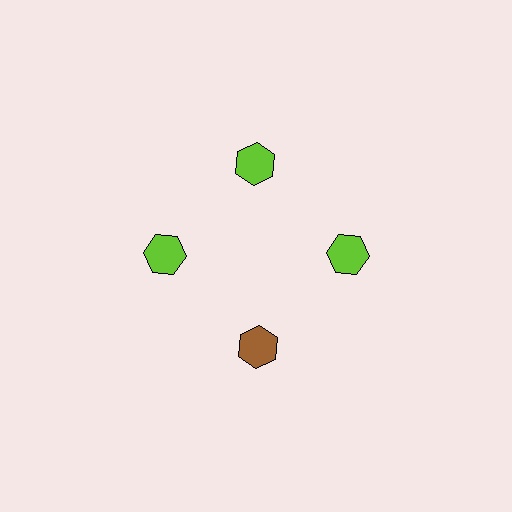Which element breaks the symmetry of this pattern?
The brown hexagon at roughly the 6 o'clock position breaks the symmetry. All other shapes are lime hexagons.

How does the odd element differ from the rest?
It has a different color: brown instead of lime.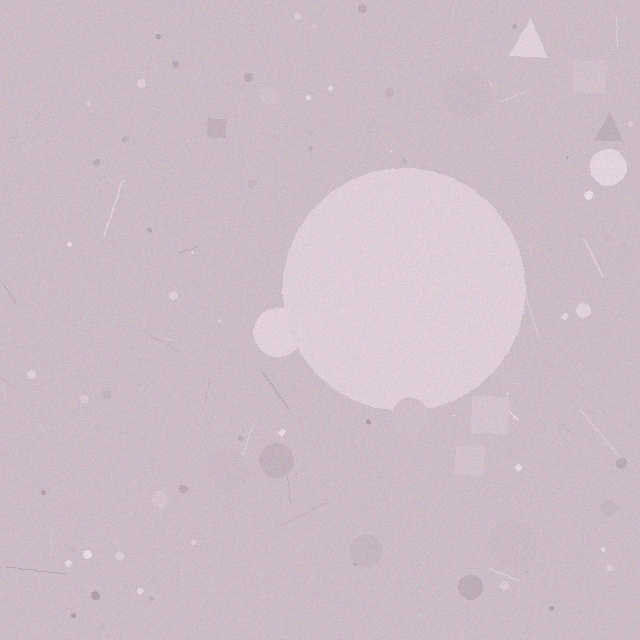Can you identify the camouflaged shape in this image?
The camouflaged shape is a circle.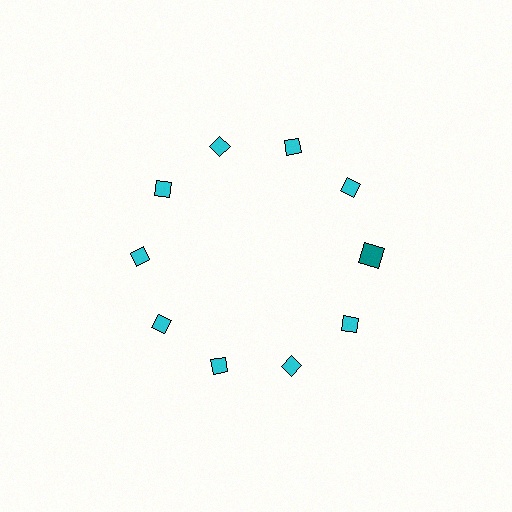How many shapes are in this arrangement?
There are 10 shapes arranged in a ring pattern.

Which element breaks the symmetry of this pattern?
The teal square at roughly the 3 o'clock position breaks the symmetry. All other shapes are cyan diamonds.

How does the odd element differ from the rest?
It differs in both color (teal instead of cyan) and shape (square instead of diamond).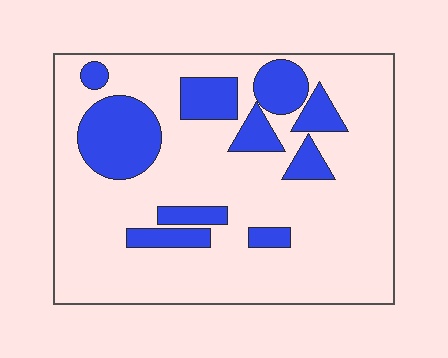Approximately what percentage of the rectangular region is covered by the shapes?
Approximately 25%.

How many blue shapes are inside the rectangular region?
10.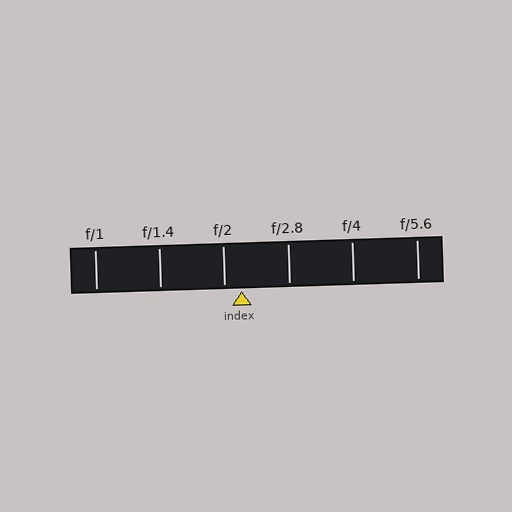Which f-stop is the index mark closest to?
The index mark is closest to f/2.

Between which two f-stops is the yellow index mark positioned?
The index mark is between f/2 and f/2.8.